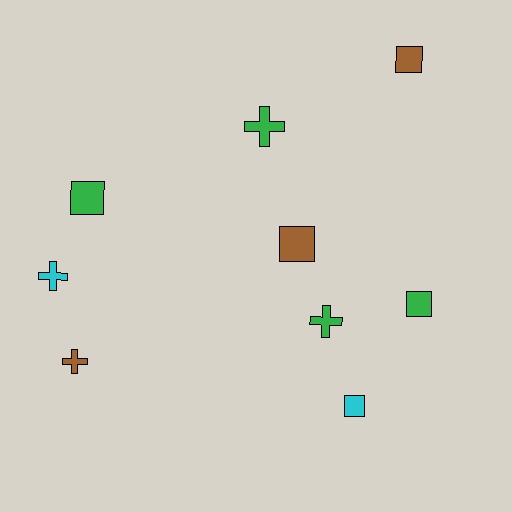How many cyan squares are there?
There is 1 cyan square.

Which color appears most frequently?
Green, with 4 objects.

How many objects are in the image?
There are 9 objects.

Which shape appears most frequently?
Square, with 5 objects.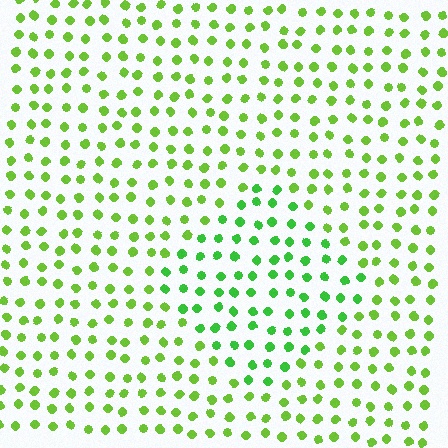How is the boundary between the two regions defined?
The boundary is defined purely by a slight shift in hue (about 25 degrees). Spacing, size, and orientation are identical on both sides.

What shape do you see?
I see a diamond.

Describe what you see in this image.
The image is filled with small lime elements in a uniform arrangement. A diamond-shaped region is visible where the elements are tinted to a slightly different hue, forming a subtle color boundary.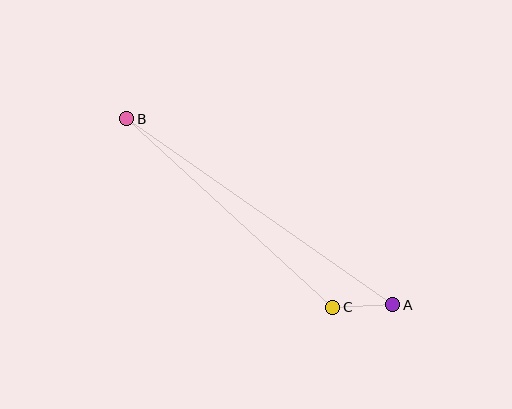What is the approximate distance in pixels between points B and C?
The distance between B and C is approximately 279 pixels.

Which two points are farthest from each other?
Points A and B are farthest from each other.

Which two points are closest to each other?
Points A and C are closest to each other.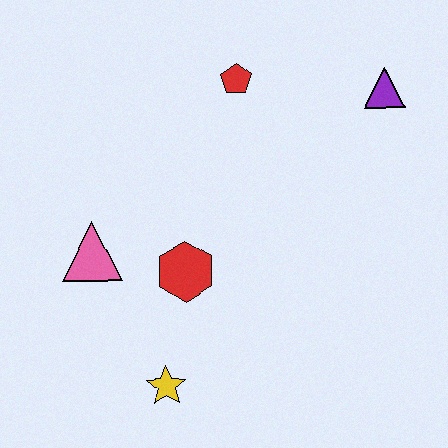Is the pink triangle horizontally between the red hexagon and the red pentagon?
No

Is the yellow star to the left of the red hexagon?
Yes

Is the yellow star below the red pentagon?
Yes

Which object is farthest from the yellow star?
The purple triangle is farthest from the yellow star.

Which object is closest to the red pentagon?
The purple triangle is closest to the red pentagon.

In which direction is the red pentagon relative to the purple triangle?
The red pentagon is to the left of the purple triangle.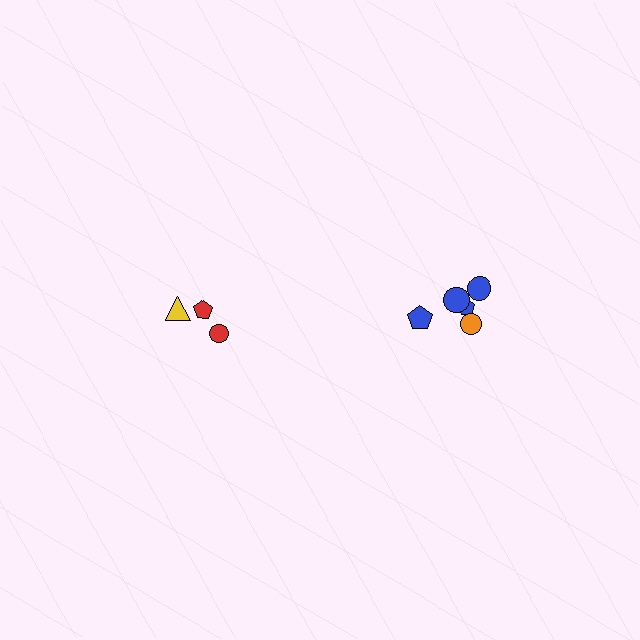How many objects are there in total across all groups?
There are 8 objects.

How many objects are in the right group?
There are 5 objects.